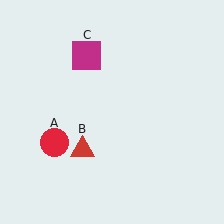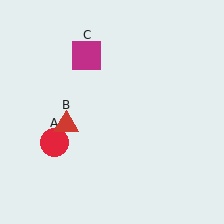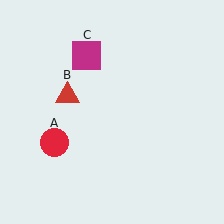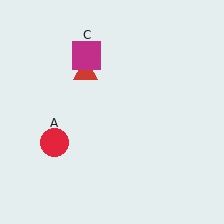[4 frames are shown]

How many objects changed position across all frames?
1 object changed position: red triangle (object B).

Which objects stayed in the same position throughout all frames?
Red circle (object A) and magenta square (object C) remained stationary.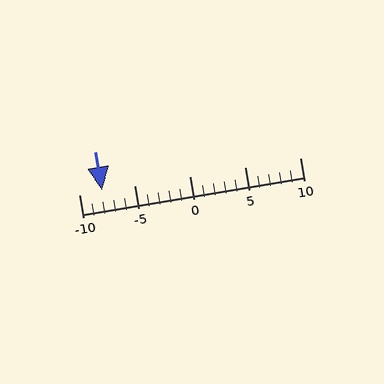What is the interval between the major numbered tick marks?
The major tick marks are spaced 5 units apart.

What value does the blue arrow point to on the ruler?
The blue arrow points to approximately -8.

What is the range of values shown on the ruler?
The ruler shows values from -10 to 10.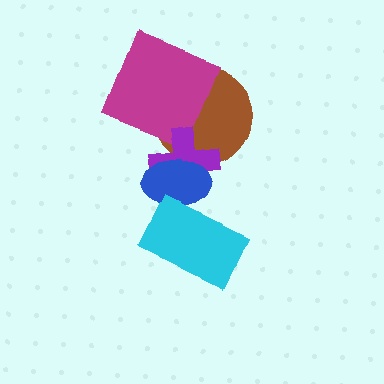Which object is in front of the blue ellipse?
The cyan rectangle is in front of the blue ellipse.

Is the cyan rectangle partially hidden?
No, no other shape covers it.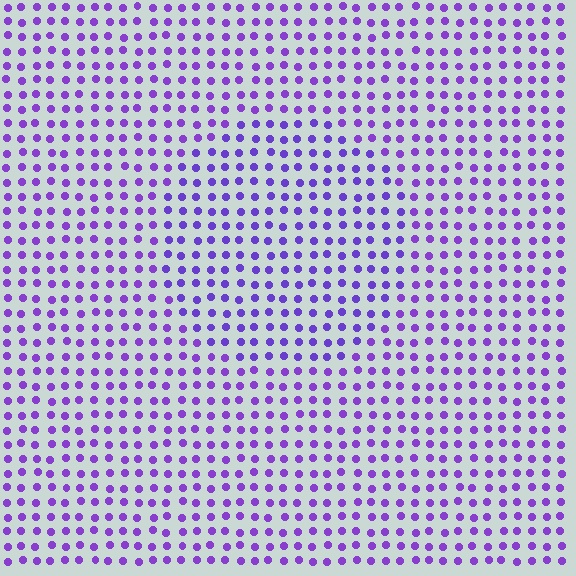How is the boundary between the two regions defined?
The boundary is defined purely by a slight shift in hue (about 14 degrees). Spacing, size, and orientation are identical on both sides.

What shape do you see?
I see a circle.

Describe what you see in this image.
The image is filled with small purple elements in a uniform arrangement. A circle-shaped region is visible where the elements are tinted to a slightly different hue, forming a subtle color boundary.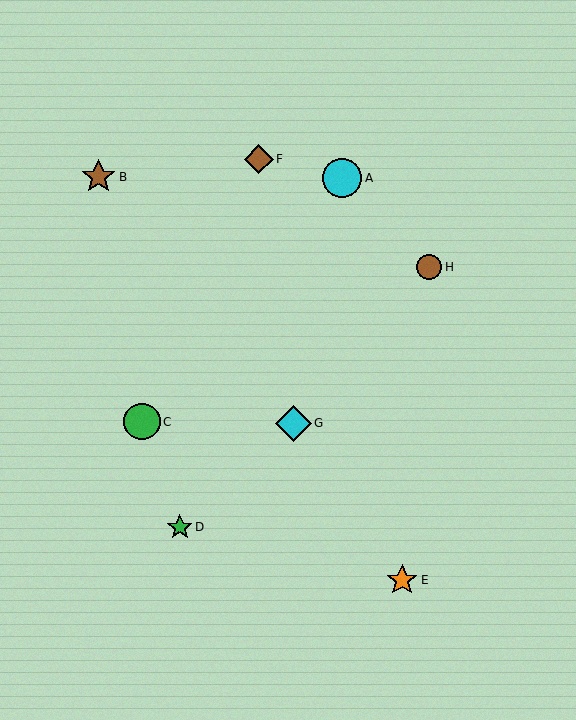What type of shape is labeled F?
Shape F is a brown diamond.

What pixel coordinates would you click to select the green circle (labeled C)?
Click at (142, 422) to select the green circle C.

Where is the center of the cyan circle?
The center of the cyan circle is at (342, 178).